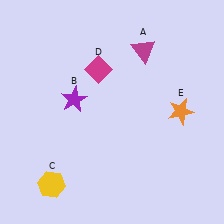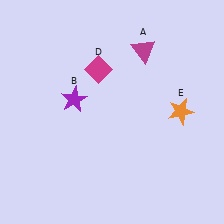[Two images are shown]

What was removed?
The yellow hexagon (C) was removed in Image 2.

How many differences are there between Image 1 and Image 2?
There is 1 difference between the two images.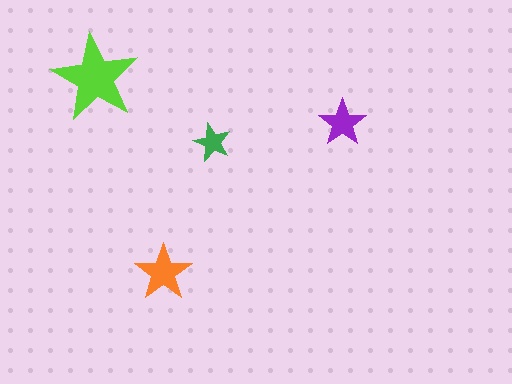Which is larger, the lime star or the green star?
The lime one.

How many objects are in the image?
There are 4 objects in the image.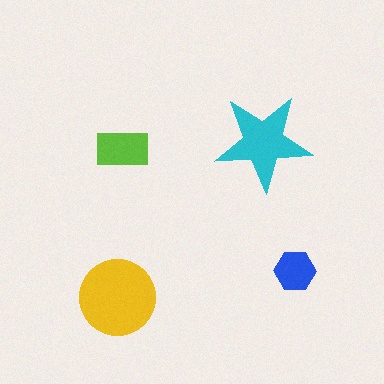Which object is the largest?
The yellow circle.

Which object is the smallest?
The blue hexagon.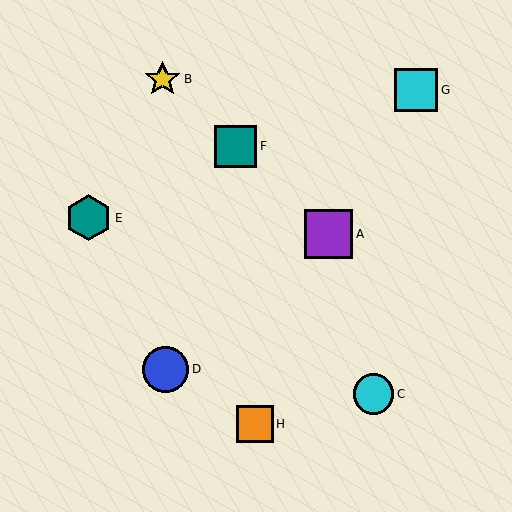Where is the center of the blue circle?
The center of the blue circle is at (166, 369).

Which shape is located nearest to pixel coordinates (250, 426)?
The orange square (labeled H) at (255, 424) is nearest to that location.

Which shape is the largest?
The purple square (labeled A) is the largest.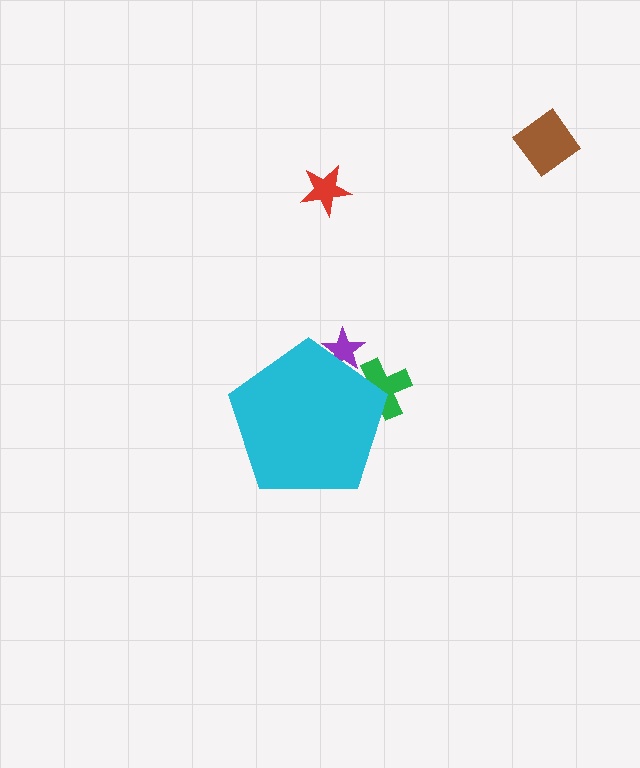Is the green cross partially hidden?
Yes, the green cross is partially hidden behind the cyan pentagon.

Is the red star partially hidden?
No, the red star is fully visible.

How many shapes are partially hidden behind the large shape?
2 shapes are partially hidden.